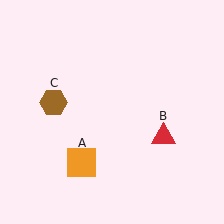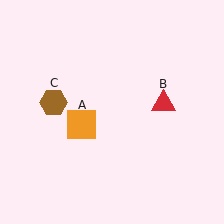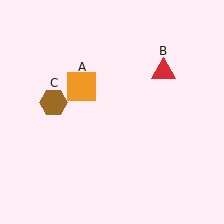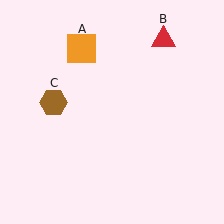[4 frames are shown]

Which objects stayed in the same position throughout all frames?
Brown hexagon (object C) remained stationary.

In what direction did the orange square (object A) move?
The orange square (object A) moved up.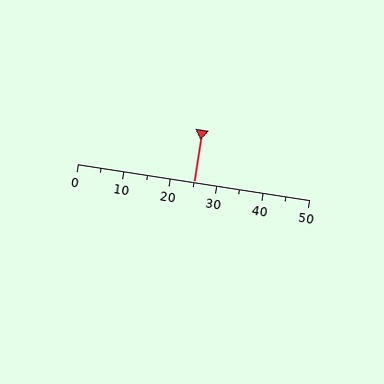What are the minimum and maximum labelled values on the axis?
The axis runs from 0 to 50.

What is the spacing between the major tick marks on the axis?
The major ticks are spaced 10 apart.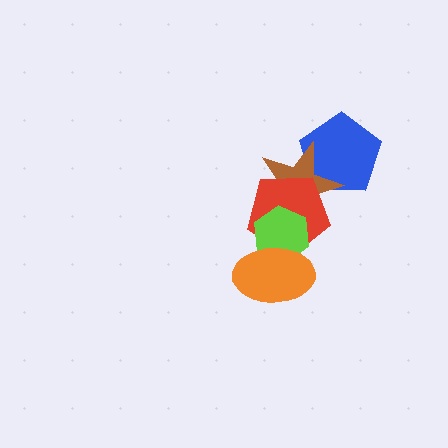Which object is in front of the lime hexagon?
The orange ellipse is in front of the lime hexagon.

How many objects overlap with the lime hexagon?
3 objects overlap with the lime hexagon.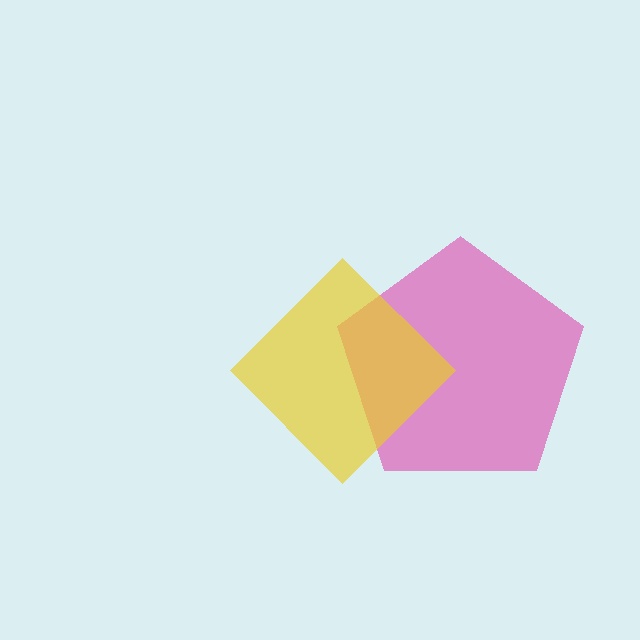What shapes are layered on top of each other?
The layered shapes are: a pink pentagon, a yellow diamond.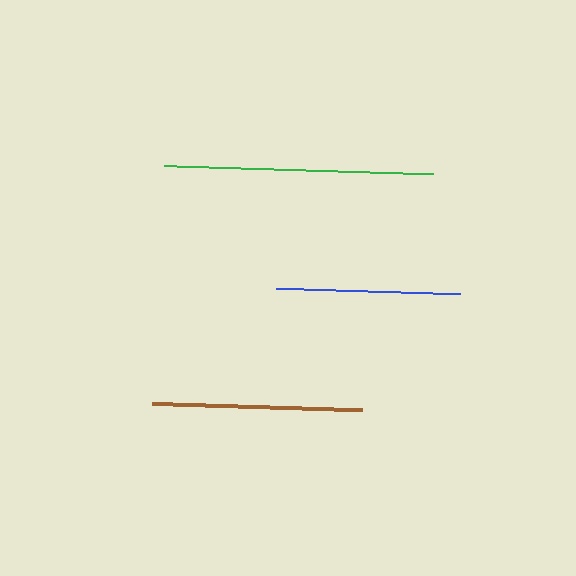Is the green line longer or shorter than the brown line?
The green line is longer than the brown line.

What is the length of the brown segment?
The brown segment is approximately 210 pixels long.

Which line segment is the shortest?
The blue line is the shortest at approximately 184 pixels.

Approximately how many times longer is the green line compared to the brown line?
The green line is approximately 1.3 times the length of the brown line.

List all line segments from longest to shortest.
From longest to shortest: green, brown, blue.